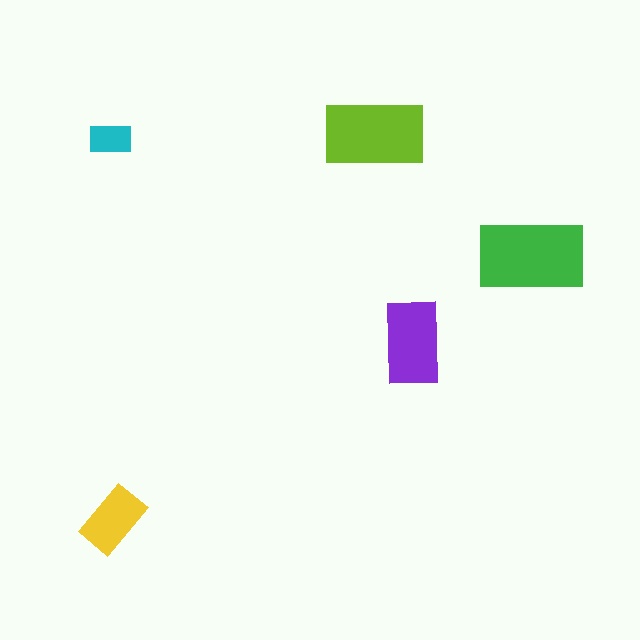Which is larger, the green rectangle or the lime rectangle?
The green one.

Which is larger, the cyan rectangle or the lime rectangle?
The lime one.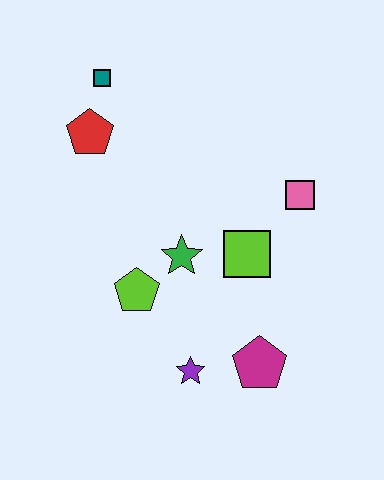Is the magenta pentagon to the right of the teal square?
Yes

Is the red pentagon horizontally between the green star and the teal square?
No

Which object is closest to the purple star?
The magenta pentagon is closest to the purple star.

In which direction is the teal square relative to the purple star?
The teal square is above the purple star.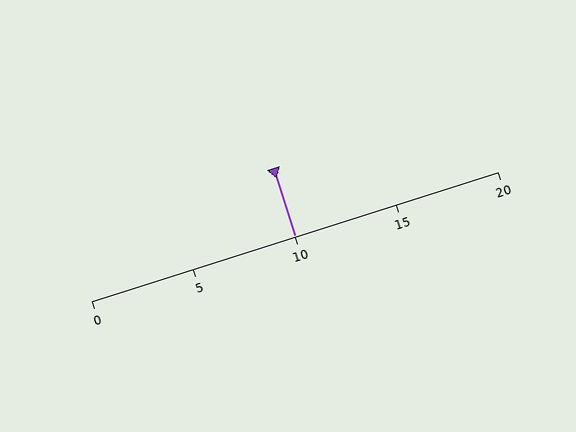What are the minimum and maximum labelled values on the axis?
The axis runs from 0 to 20.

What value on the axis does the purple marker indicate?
The marker indicates approximately 10.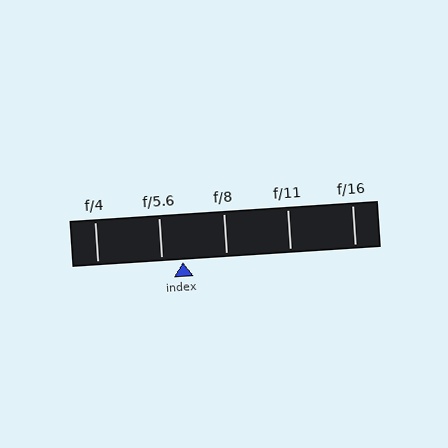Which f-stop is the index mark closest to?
The index mark is closest to f/5.6.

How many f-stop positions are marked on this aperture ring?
There are 5 f-stop positions marked.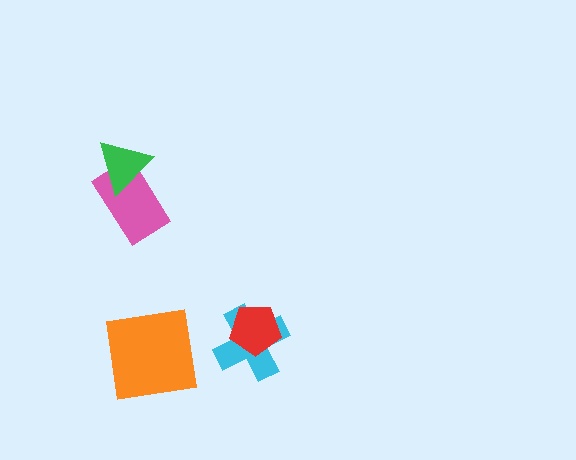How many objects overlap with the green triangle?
1 object overlaps with the green triangle.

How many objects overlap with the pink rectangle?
1 object overlaps with the pink rectangle.